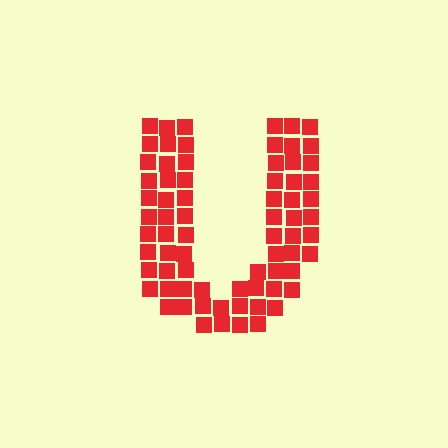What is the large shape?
The large shape is the letter U.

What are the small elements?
The small elements are squares.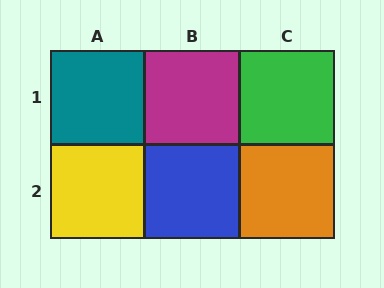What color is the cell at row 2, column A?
Yellow.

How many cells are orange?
1 cell is orange.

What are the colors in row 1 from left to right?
Teal, magenta, green.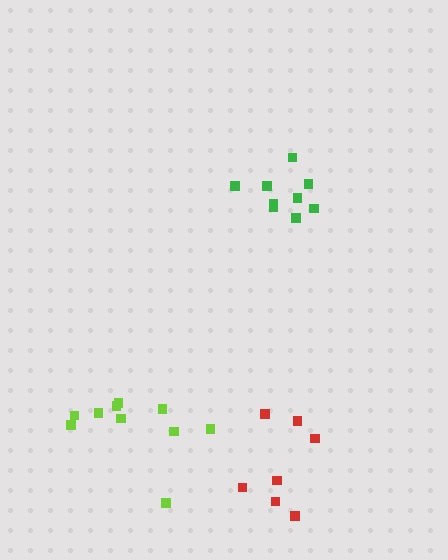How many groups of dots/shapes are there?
There are 3 groups.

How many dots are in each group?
Group 1: 7 dots, Group 2: 10 dots, Group 3: 9 dots (26 total).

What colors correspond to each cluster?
The clusters are colored: red, lime, green.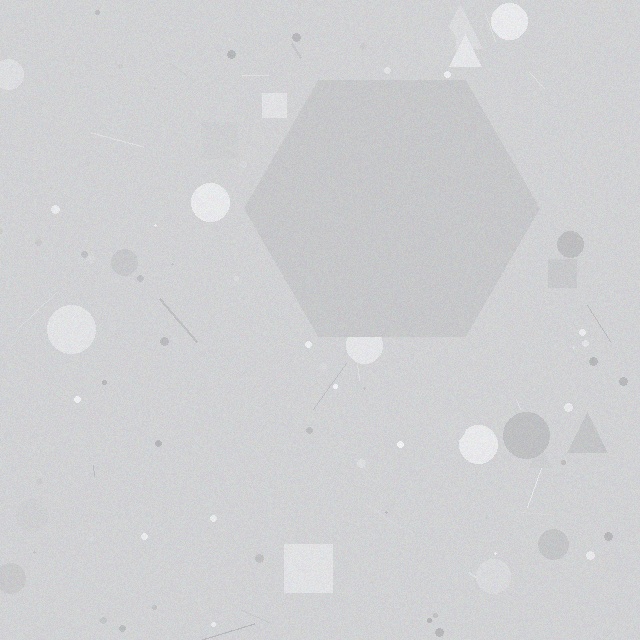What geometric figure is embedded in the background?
A hexagon is embedded in the background.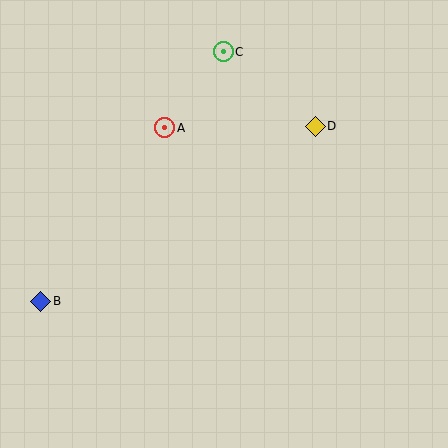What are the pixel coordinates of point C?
Point C is at (223, 52).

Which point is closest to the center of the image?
Point A at (165, 128) is closest to the center.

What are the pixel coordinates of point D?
Point D is at (315, 126).